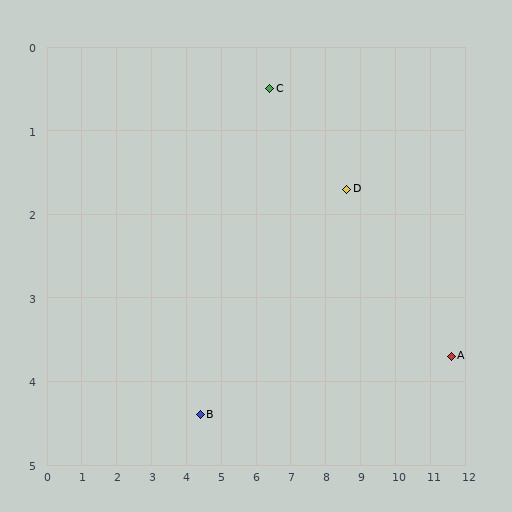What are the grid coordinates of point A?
Point A is at approximately (11.6, 3.7).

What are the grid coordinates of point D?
Point D is at approximately (8.6, 1.7).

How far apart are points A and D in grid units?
Points A and D are about 3.6 grid units apart.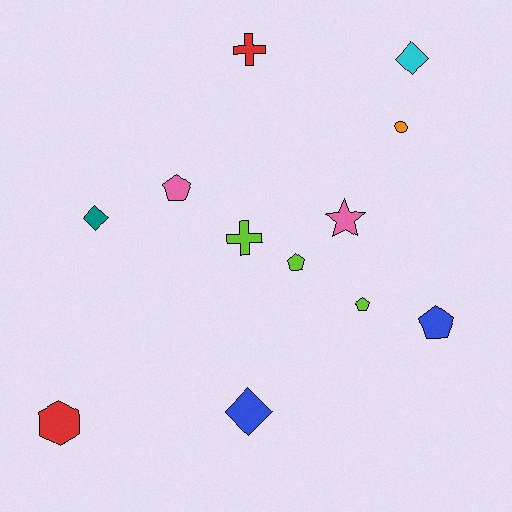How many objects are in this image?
There are 12 objects.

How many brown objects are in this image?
There are no brown objects.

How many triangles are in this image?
There are no triangles.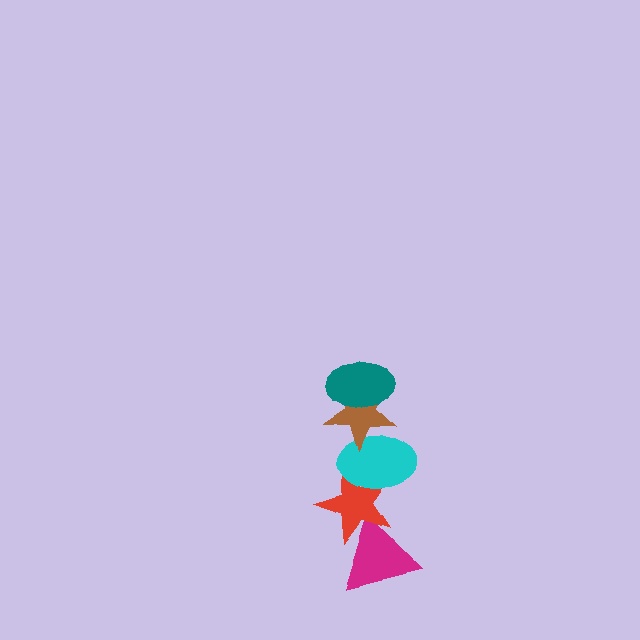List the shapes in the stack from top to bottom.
From top to bottom: the teal ellipse, the brown star, the cyan ellipse, the red star, the magenta triangle.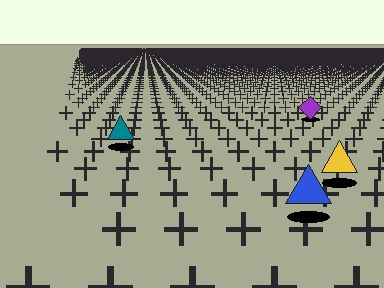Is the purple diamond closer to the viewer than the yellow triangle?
No. The yellow triangle is closer — you can tell from the texture gradient: the ground texture is coarser near it.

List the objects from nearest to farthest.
From nearest to farthest: the blue triangle, the yellow triangle, the teal triangle, the purple diamond.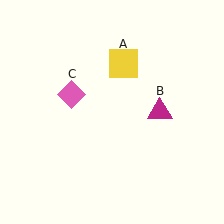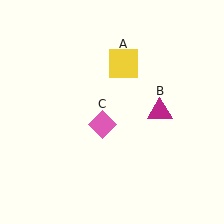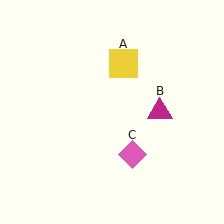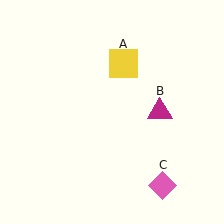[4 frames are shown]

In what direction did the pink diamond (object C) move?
The pink diamond (object C) moved down and to the right.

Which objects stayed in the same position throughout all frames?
Yellow square (object A) and magenta triangle (object B) remained stationary.